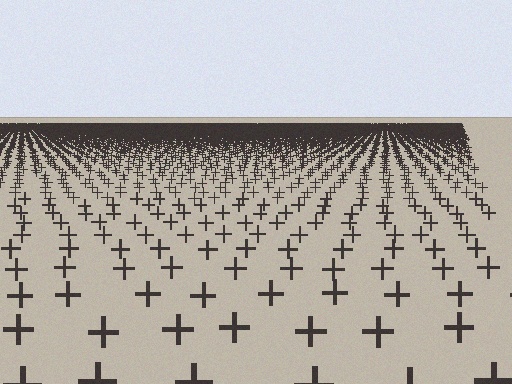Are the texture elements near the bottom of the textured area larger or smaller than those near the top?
Larger. Near the bottom, elements are closer to the viewer and appear at a bigger on-screen size.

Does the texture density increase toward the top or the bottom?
Density increases toward the top.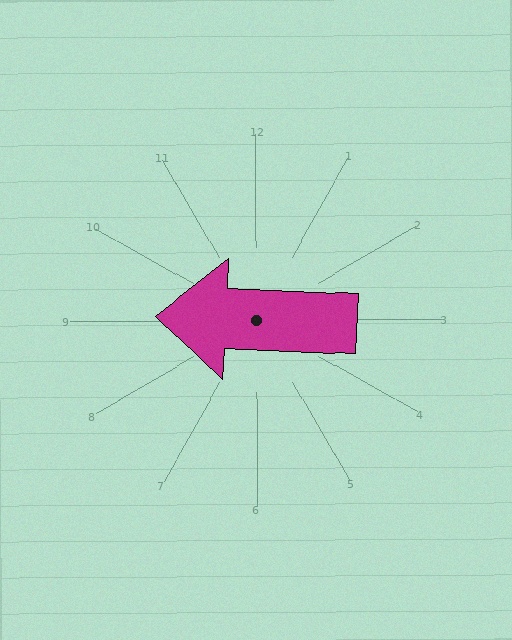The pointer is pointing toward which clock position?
Roughly 9 o'clock.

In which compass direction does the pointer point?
West.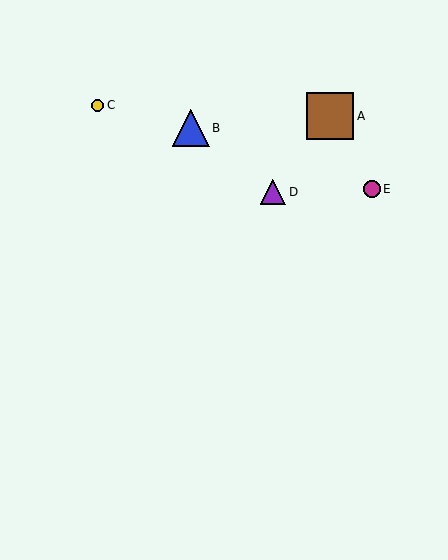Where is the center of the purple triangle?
The center of the purple triangle is at (273, 192).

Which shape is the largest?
The brown square (labeled A) is the largest.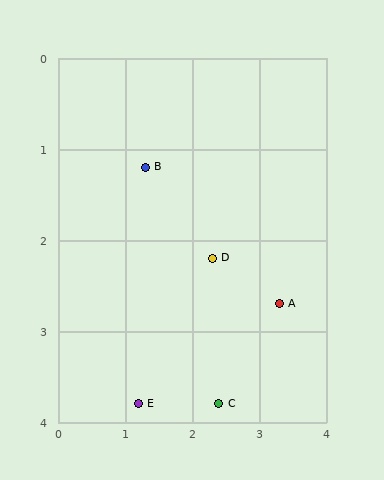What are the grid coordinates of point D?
Point D is at approximately (2.3, 2.2).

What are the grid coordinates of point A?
Point A is at approximately (3.3, 2.7).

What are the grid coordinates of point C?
Point C is at approximately (2.4, 3.8).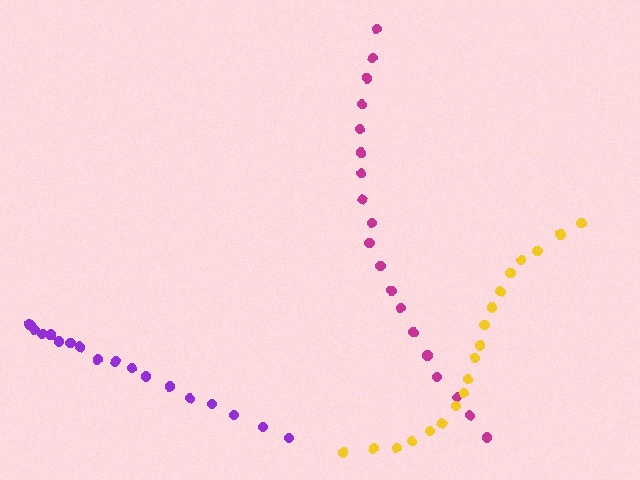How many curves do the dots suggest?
There are 3 distinct paths.